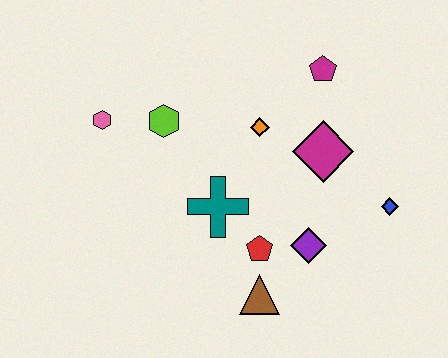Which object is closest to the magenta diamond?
The orange diamond is closest to the magenta diamond.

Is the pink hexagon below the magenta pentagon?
Yes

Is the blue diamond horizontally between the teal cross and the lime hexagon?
No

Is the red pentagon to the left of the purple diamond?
Yes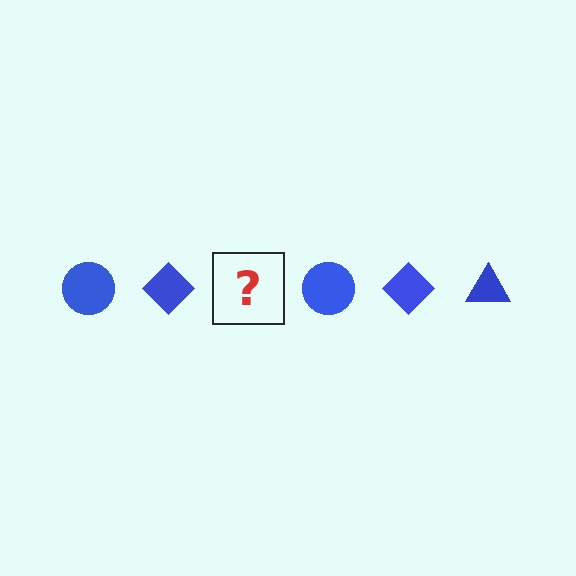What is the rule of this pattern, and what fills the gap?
The rule is that the pattern cycles through circle, diamond, triangle shapes in blue. The gap should be filled with a blue triangle.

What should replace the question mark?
The question mark should be replaced with a blue triangle.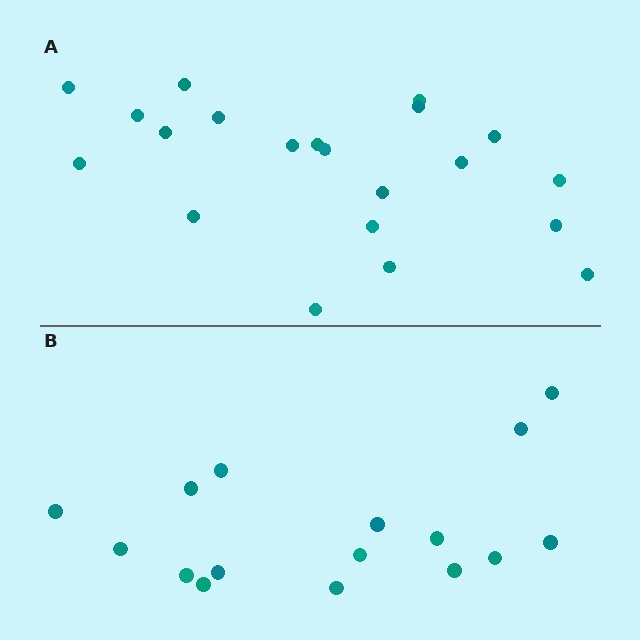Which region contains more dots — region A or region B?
Region A (the top region) has more dots.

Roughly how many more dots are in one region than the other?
Region A has about 5 more dots than region B.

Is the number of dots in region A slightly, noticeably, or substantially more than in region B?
Region A has noticeably more, but not dramatically so. The ratio is roughly 1.3 to 1.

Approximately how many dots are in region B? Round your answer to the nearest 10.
About 20 dots. (The exact count is 16, which rounds to 20.)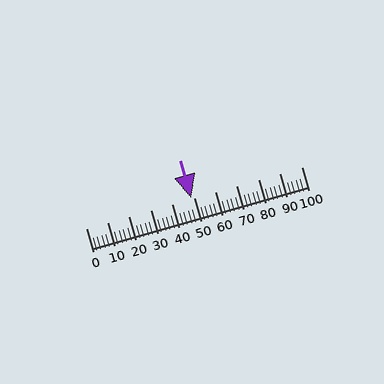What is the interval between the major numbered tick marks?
The major tick marks are spaced 10 units apart.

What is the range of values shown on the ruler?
The ruler shows values from 0 to 100.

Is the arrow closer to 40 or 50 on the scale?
The arrow is closer to 50.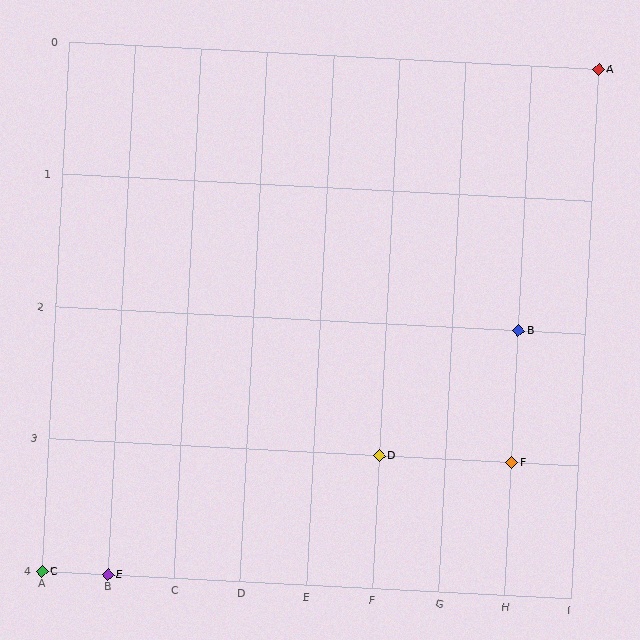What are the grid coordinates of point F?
Point F is at grid coordinates (H, 3).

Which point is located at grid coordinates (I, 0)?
Point A is at (I, 0).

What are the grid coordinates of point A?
Point A is at grid coordinates (I, 0).